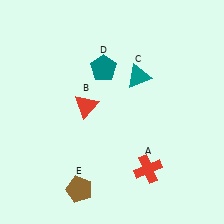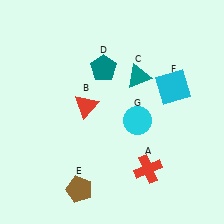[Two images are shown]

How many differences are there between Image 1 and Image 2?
There are 2 differences between the two images.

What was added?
A cyan square (F), a cyan circle (G) were added in Image 2.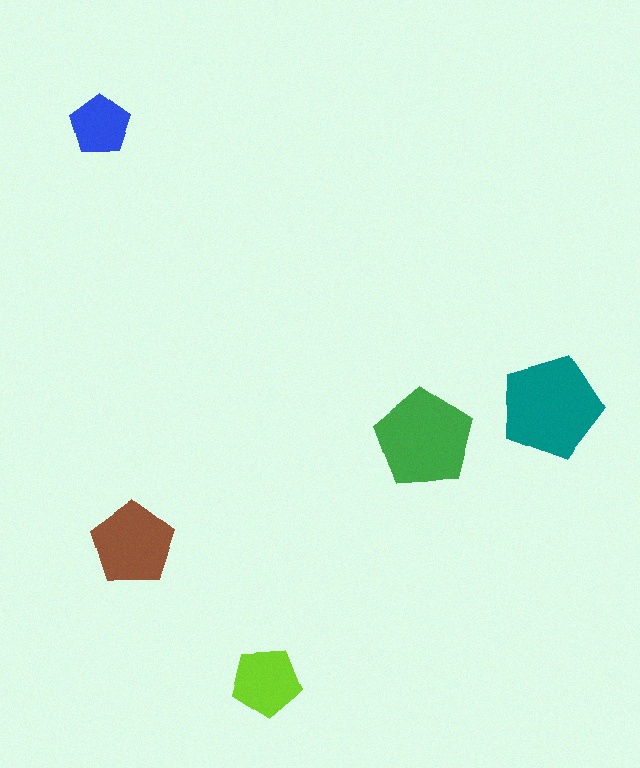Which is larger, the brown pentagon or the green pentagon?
The green one.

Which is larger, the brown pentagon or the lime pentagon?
The brown one.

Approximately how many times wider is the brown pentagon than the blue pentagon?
About 1.5 times wider.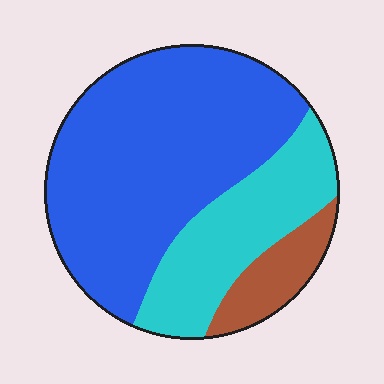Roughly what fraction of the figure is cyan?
Cyan takes up about one quarter (1/4) of the figure.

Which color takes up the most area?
Blue, at roughly 60%.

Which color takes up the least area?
Brown, at roughly 10%.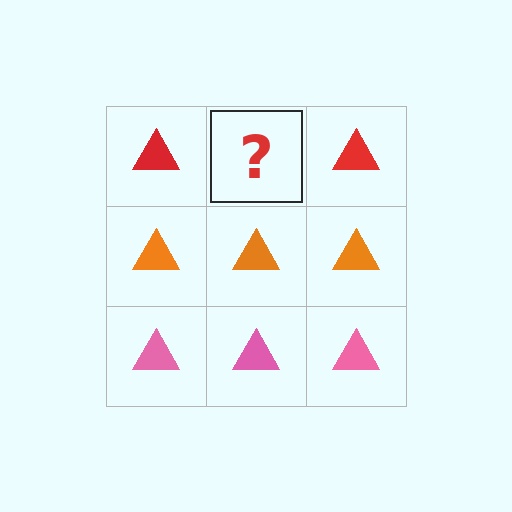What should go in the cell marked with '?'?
The missing cell should contain a red triangle.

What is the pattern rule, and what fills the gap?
The rule is that each row has a consistent color. The gap should be filled with a red triangle.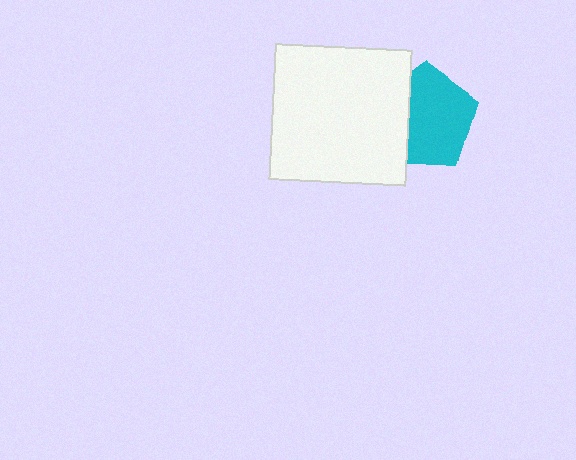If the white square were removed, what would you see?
You would see the complete cyan pentagon.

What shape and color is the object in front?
The object in front is a white square.